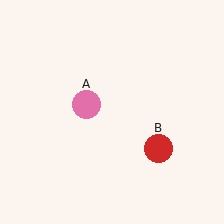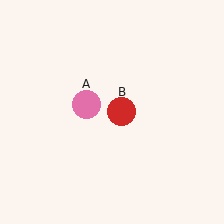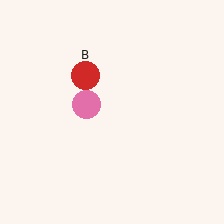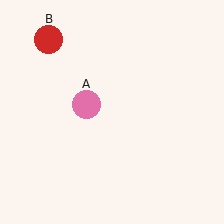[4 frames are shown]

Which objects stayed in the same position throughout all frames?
Pink circle (object A) remained stationary.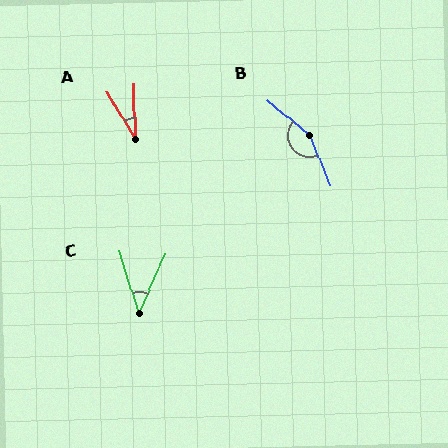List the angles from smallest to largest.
A (29°), C (42°), B (153°).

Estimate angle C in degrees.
Approximately 42 degrees.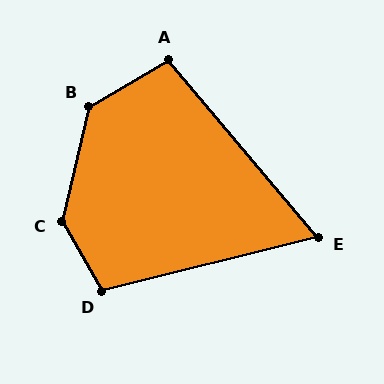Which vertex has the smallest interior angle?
E, at approximately 64 degrees.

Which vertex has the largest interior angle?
C, at approximately 136 degrees.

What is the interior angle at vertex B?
Approximately 134 degrees (obtuse).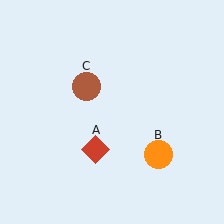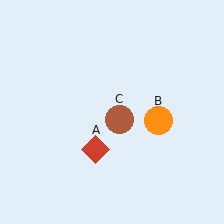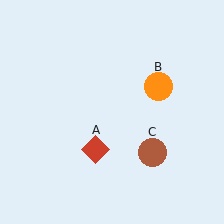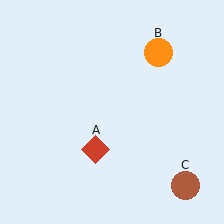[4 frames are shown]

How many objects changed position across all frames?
2 objects changed position: orange circle (object B), brown circle (object C).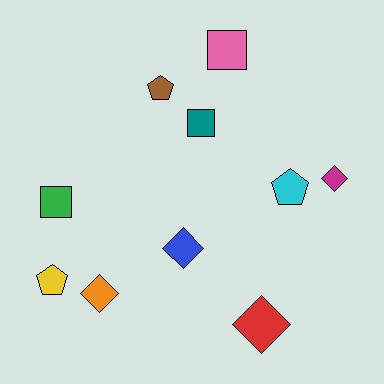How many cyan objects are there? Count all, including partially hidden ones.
There is 1 cyan object.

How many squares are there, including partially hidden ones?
There are 3 squares.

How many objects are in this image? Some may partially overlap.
There are 10 objects.